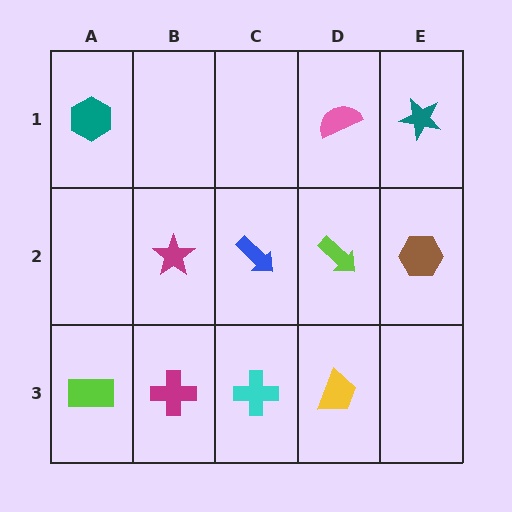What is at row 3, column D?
A yellow trapezoid.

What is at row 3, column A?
A lime rectangle.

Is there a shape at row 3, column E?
No, that cell is empty.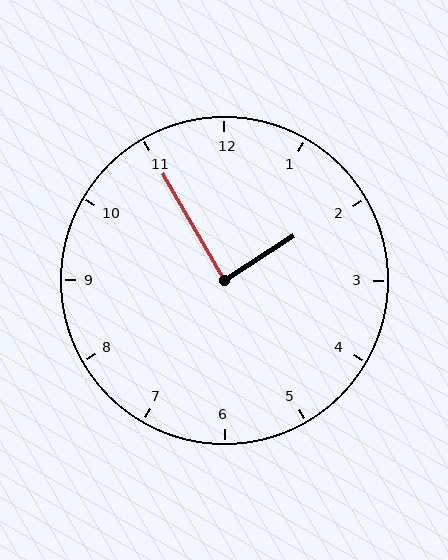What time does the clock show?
1:55.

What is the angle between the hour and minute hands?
Approximately 88 degrees.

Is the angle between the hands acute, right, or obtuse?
It is right.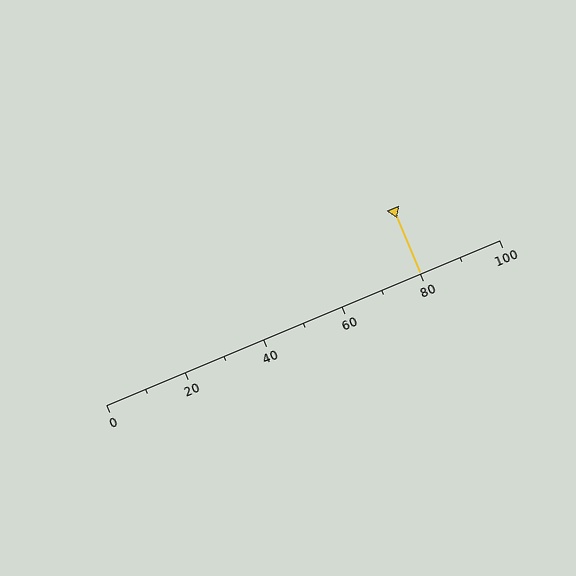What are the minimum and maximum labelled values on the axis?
The axis runs from 0 to 100.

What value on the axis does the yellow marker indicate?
The marker indicates approximately 80.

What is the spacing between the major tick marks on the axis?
The major ticks are spaced 20 apart.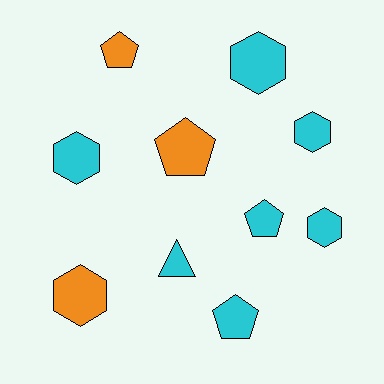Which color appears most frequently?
Cyan, with 7 objects.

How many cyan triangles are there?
There is 1 cyan triangle.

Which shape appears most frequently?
Hexagon, with 5 objects.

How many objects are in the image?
There are 10 objects.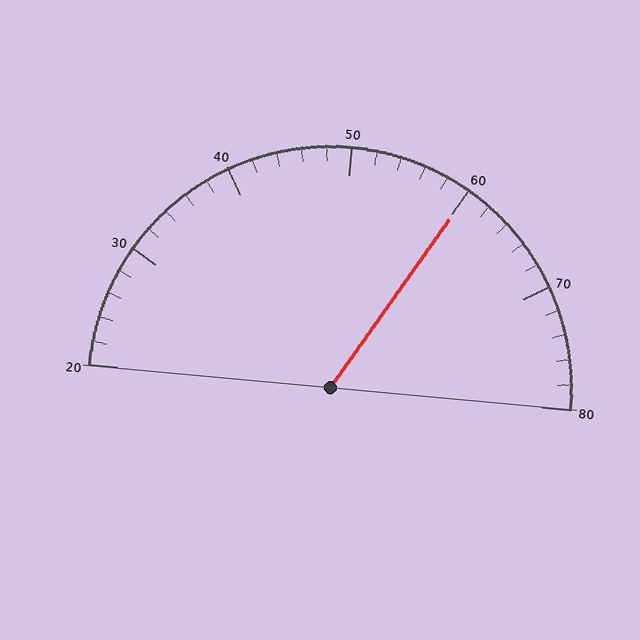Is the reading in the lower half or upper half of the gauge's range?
The reading is in the upper half of the range (20 to 80).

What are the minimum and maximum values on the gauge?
The gauge ranges from 20 to 80.